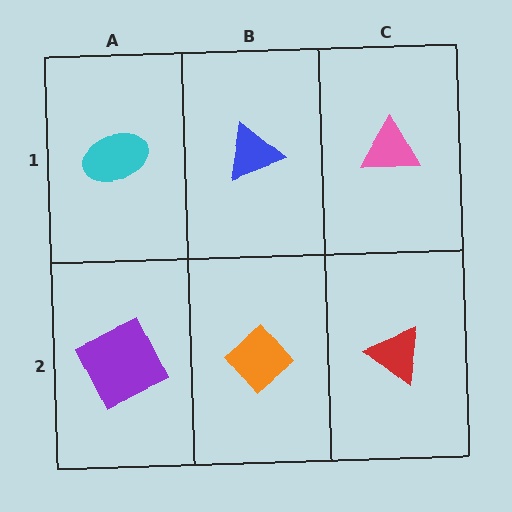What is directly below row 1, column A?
A purple square.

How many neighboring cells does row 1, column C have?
2.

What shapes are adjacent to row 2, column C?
A pink triangle (row 1, column C), an orange diamond (row 2, column B).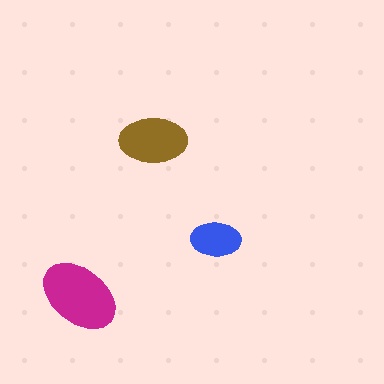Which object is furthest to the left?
The magenta ellipse is leftmost.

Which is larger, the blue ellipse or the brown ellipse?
The brown one.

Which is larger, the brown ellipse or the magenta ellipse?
The magenta one.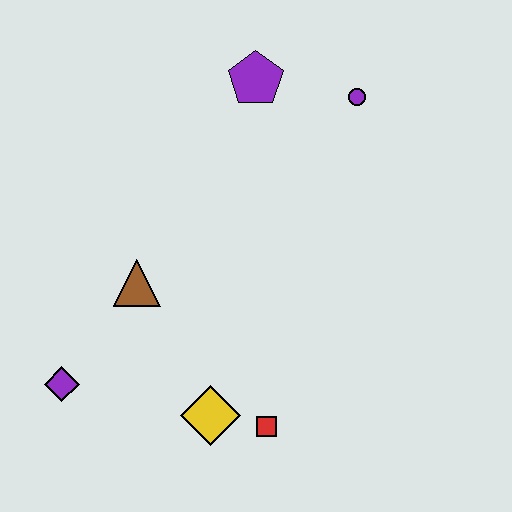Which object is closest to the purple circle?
The purple pentagon is closest to the purple circle.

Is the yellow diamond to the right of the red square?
No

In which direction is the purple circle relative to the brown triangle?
The purple circle is to the right of the brown triangle.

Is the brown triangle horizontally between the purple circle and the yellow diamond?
No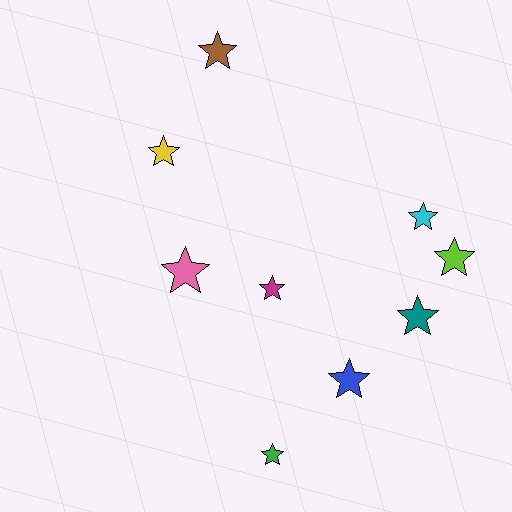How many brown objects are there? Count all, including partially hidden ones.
There is 1 brown object.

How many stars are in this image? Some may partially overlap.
There are 9 stars.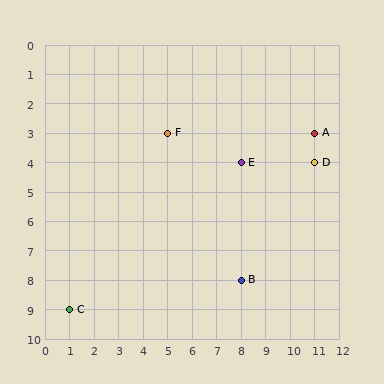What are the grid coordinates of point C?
Point C is at grid coordinates (1, 9).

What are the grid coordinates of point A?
Point A is at grid coordinates (11, 3).